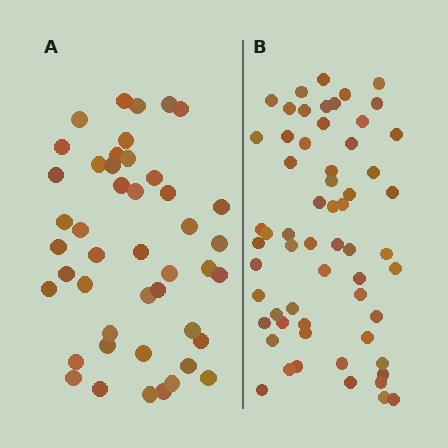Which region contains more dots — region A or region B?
Region B (the right region) has more dots.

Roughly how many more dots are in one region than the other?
Region B has approximately 15 more dots than region A.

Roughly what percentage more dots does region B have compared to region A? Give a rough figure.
About 35% more.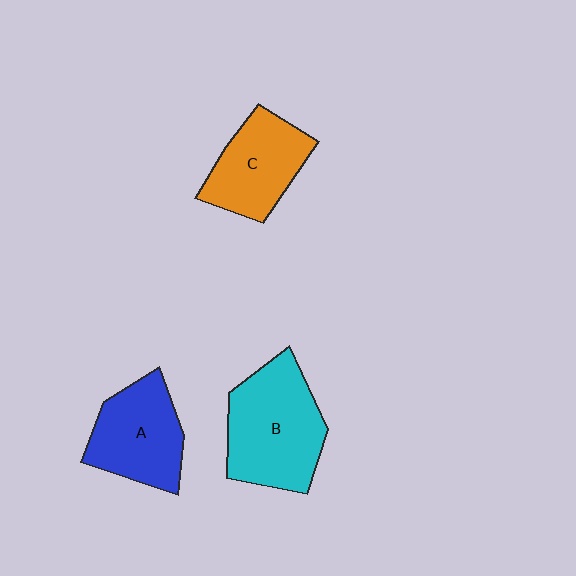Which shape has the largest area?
Shape B (cyan).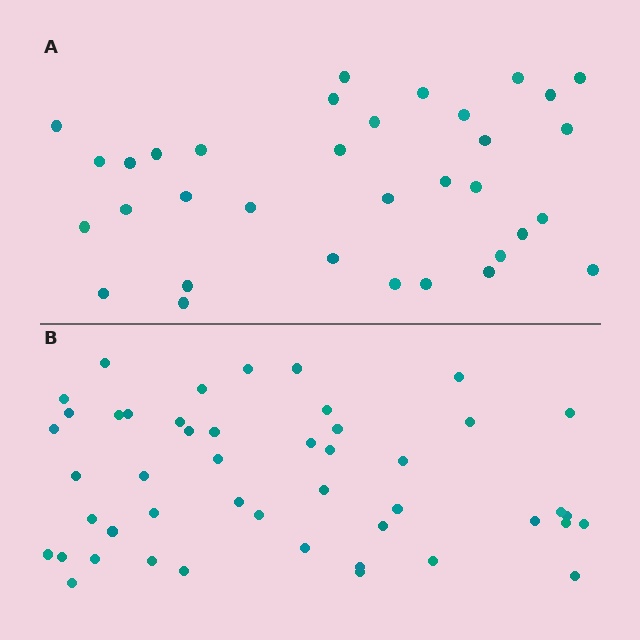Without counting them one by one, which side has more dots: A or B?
Region B (the bottom region) has more dots.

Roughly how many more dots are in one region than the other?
Region B has approximately 15 more dots than region A.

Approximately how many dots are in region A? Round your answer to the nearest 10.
About 30 dots. (The exact count is 34, which rounds to 30.)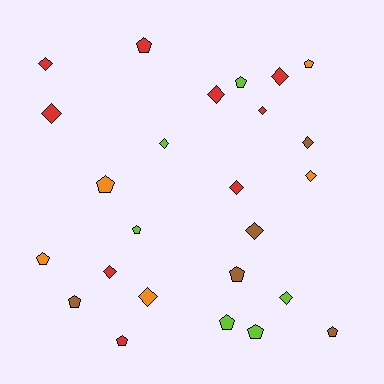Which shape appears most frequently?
Diamond, with 13 objects.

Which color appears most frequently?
Red, with 9 objects.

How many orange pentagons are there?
There are 3 orange pentagons.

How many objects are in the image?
There are 25 objects.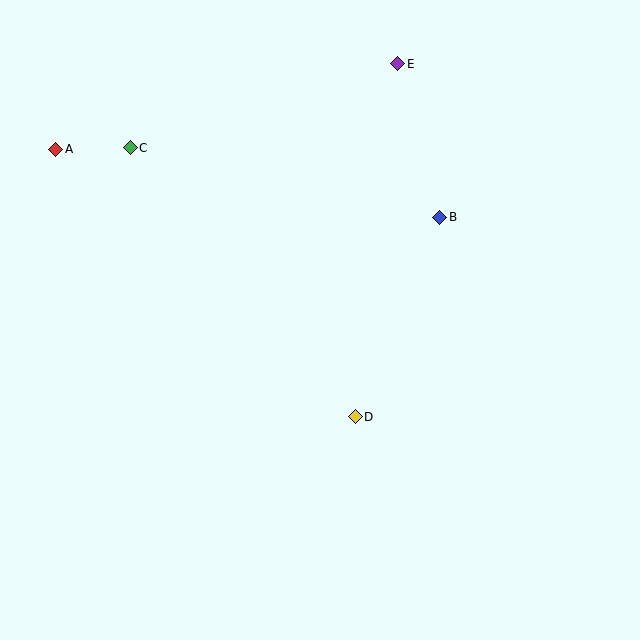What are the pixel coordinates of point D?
Point D is at (355, 417).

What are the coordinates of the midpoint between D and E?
The midpoint between D and E is at (377, 240).